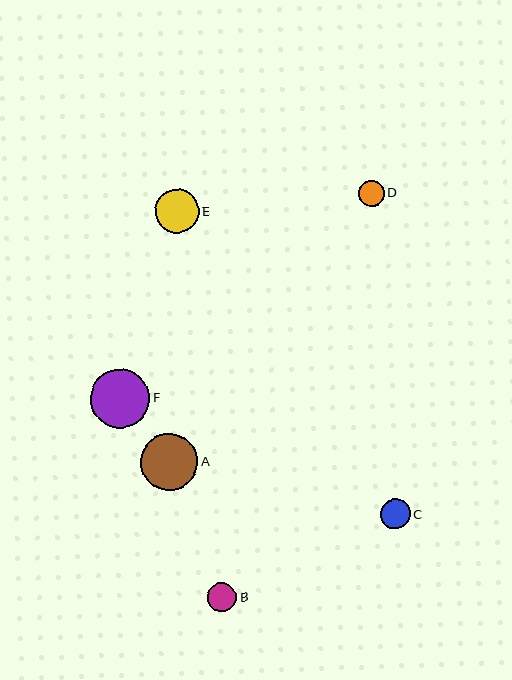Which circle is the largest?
Circle F is the largest with a size of approximately 59 pixels.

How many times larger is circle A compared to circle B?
Circle A is approximately 2.0 times the size of circle B.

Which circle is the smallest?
Circle D is the smallest with a size of approximately 26 pixels.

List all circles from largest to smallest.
From largest to smallest: F, A, E, C, B, D.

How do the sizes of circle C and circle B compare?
Circle C and circle B are approximately the same size.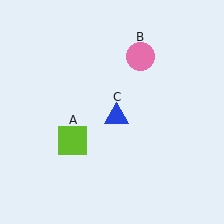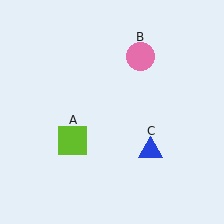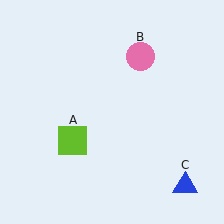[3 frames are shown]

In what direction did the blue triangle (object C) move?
The blue triangle (object C) moved down and to the right.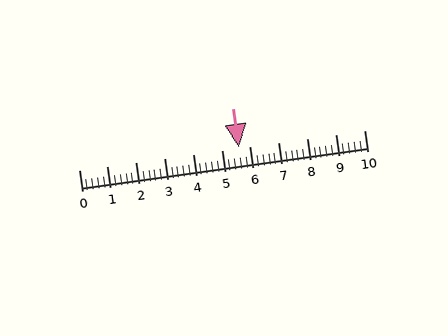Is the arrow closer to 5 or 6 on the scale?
The arrow is closer to 6.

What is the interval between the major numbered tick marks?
The major tick marks are spaced 1 units apart.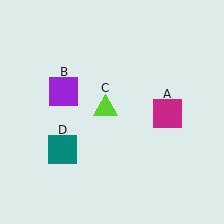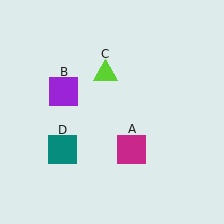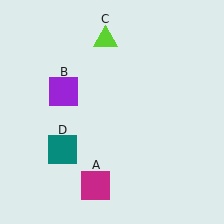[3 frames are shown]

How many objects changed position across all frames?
2 objects changed position: magenta square (object A), lime triangle (object C).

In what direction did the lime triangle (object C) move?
The lime triangle (object C) moved up.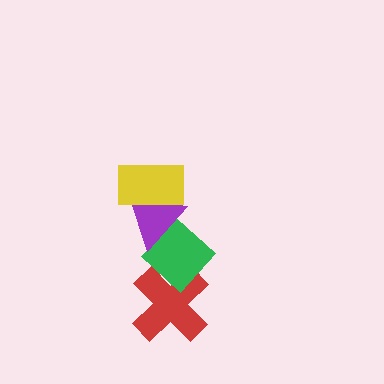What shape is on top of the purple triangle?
The yellow rectangle is on top of the purple triangle.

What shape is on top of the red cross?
The green diamond is on top of the red cross.